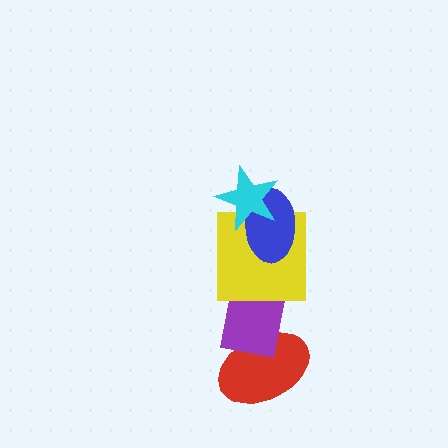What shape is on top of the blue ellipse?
The cyan star is on top of the blue ellipse.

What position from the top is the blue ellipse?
The blue ellipse is 2nd from the top.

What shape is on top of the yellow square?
The blue ellipse is on top of the yellow square.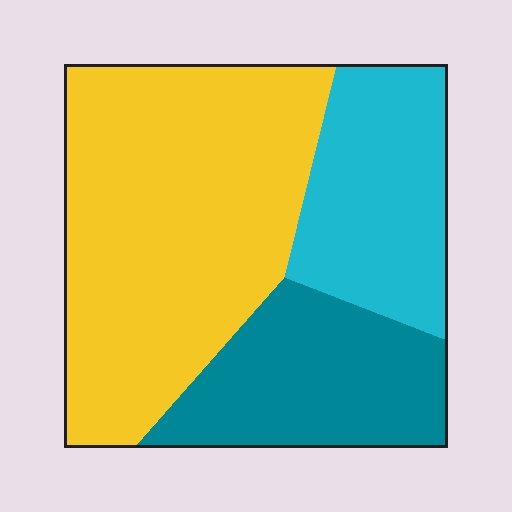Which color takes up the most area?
Yellow, at roughly 55%.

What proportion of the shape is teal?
Teal covers 24% of the shape.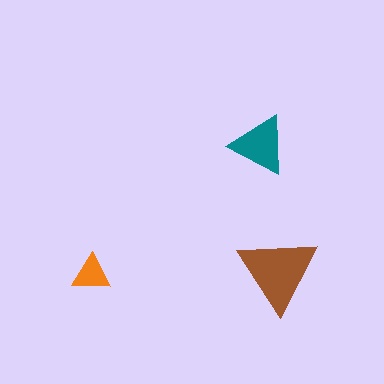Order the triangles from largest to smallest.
the brown one, the teal one, the orange one.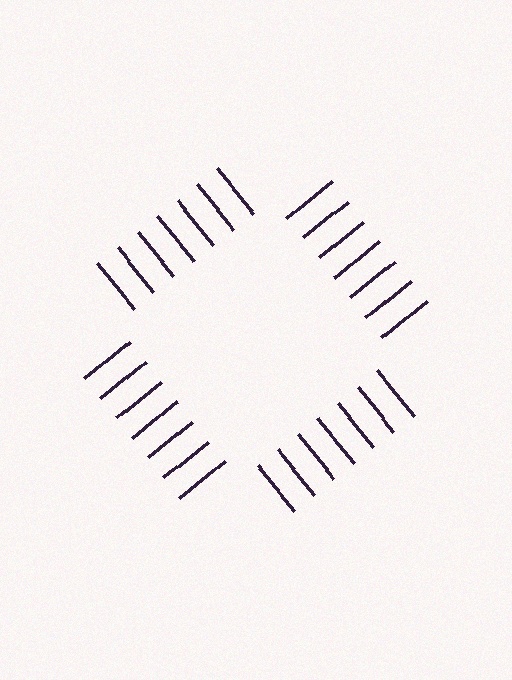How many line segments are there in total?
28 — 7 along each of the 4 edges.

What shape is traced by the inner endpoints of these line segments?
An illusory square — the line segments terminate on its edges but no continuous stroke is drawn.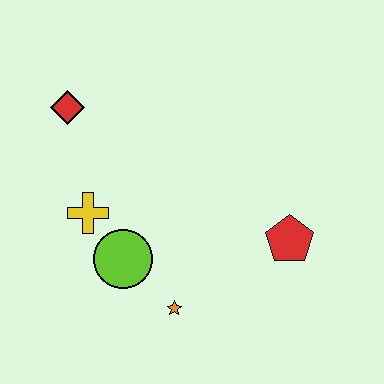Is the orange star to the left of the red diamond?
No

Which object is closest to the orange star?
The lime circle is closest to the orange star.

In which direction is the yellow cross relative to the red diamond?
The yellow cross is below the red diamond.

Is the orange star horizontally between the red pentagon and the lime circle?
Yes